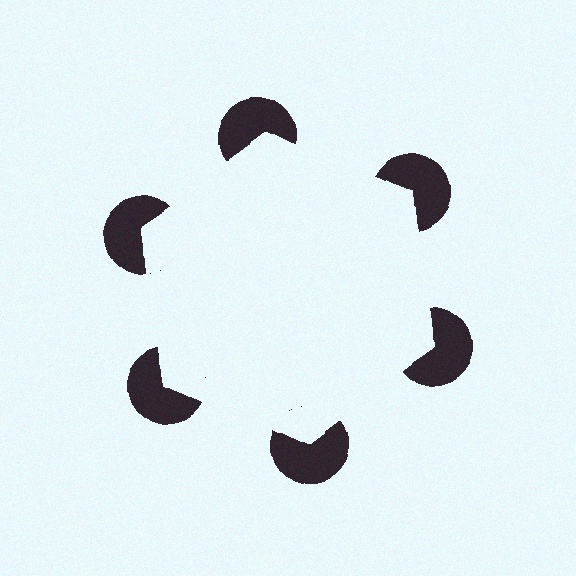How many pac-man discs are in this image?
There are 6 — one at each vertex of the illusory hexagon.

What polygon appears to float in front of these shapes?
An illusory hexagon — its edges are inferred from the aligned wedge cuts in the pac-man discs, not physically drawn.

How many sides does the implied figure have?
6 sides.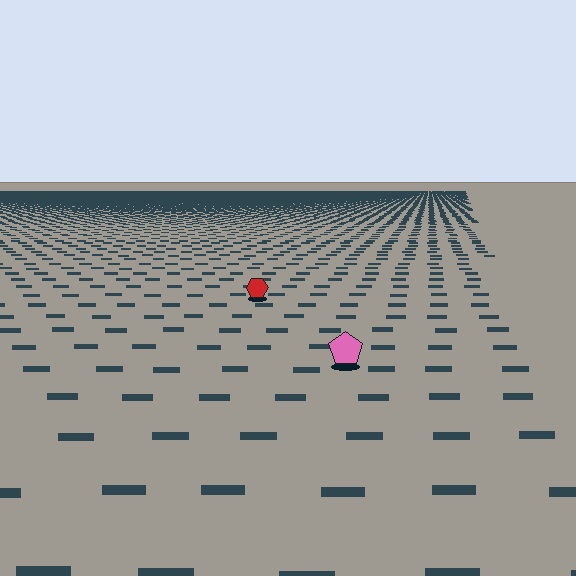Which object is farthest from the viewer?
The red hexagon is farthest from the viewer. It appears smaller and the ground texture around it is denser.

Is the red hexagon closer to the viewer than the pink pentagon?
No. The pink pentagon is closer — you can tell from the texture gradient: the ground texture is coarser near it.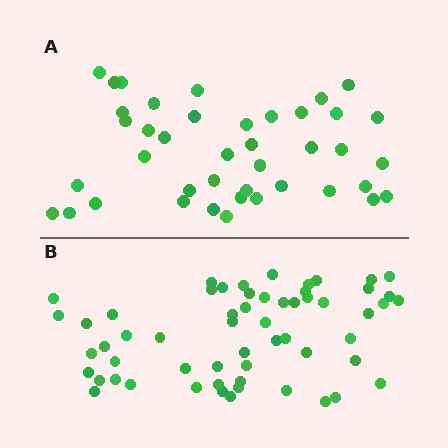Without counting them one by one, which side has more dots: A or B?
Region B (the bottom region) has more dots.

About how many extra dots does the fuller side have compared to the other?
Region B has approximately 15 more dots than region A.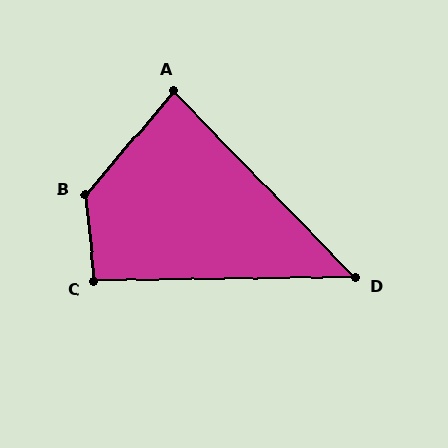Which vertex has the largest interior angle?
B, at approximately 133 degrees.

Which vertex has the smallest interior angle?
D, at approximately 47 degrees.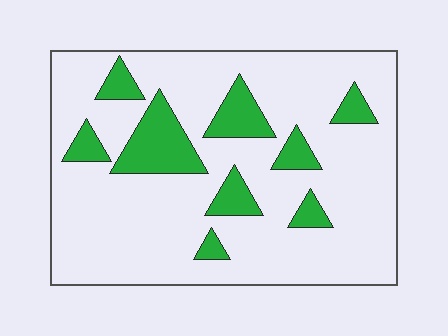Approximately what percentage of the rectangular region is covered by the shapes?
Approximately 20%.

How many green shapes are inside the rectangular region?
9.